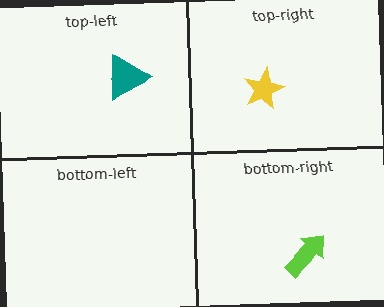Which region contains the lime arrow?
The bottom-right region.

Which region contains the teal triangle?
The top-left region.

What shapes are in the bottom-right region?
The lime arrow.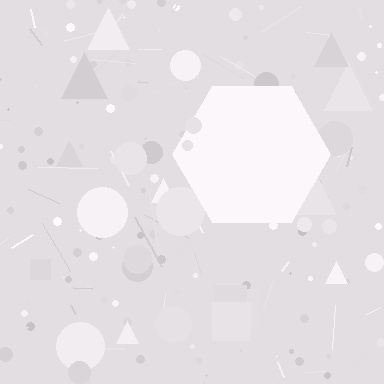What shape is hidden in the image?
A hexagon is hidden in the image.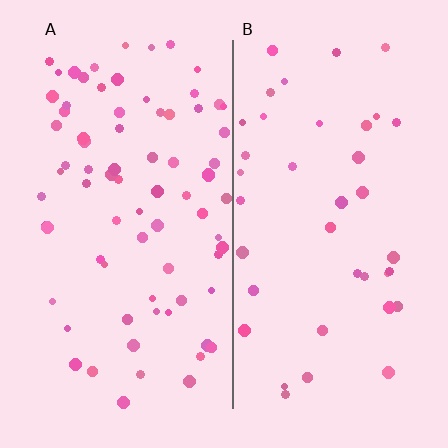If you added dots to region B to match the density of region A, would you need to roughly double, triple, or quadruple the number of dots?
Approximately double.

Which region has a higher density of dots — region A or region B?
A (the left).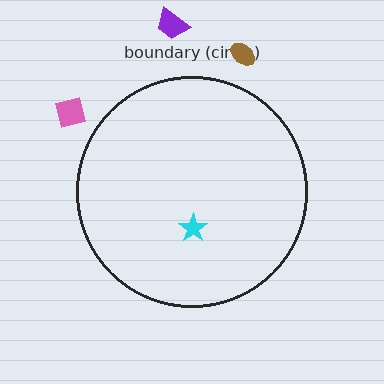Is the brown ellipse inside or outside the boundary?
Outside.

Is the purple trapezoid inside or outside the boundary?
Outside.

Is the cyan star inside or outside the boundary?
Inside.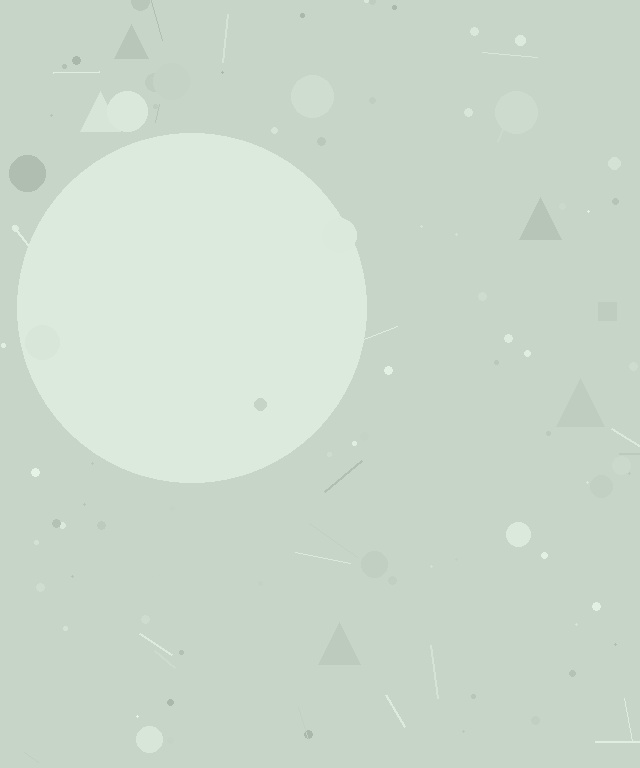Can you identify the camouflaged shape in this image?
The camouflaged shape is a circle.